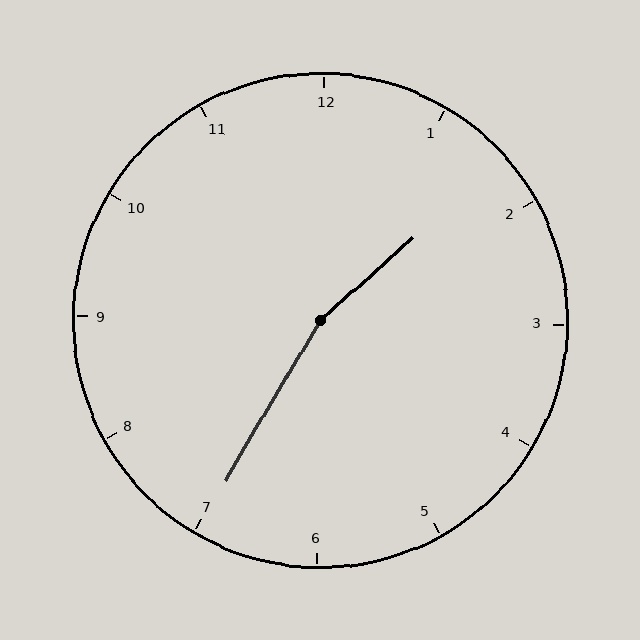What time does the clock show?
1:35.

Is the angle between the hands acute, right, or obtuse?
It is obtuse.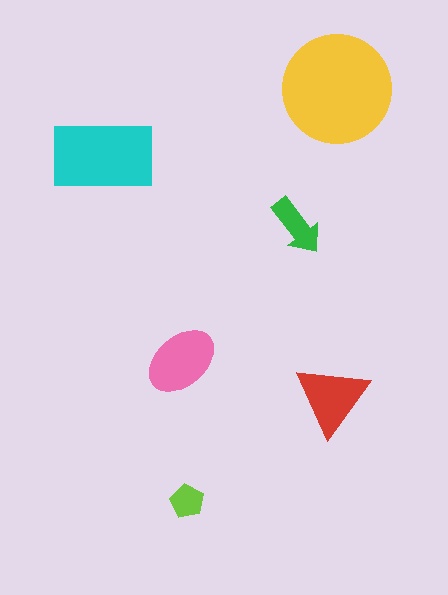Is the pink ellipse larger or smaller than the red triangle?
Larger.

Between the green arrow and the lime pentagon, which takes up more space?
The green arrow.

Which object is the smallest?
The lime pentagon.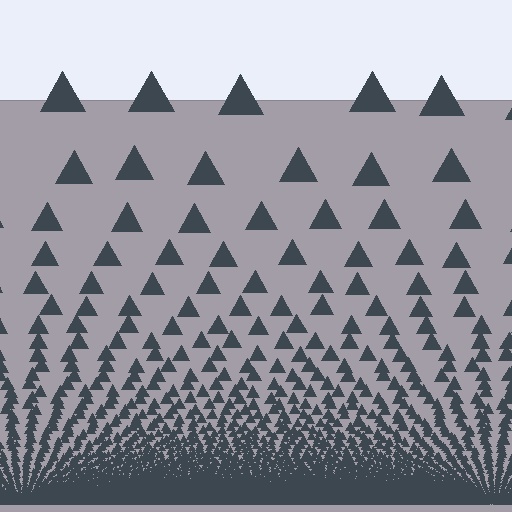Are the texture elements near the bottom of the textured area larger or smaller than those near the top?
Smaller. The gradient is inverted — elements near the bottom are smaller and denser.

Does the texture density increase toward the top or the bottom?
Density increases toward the bottom.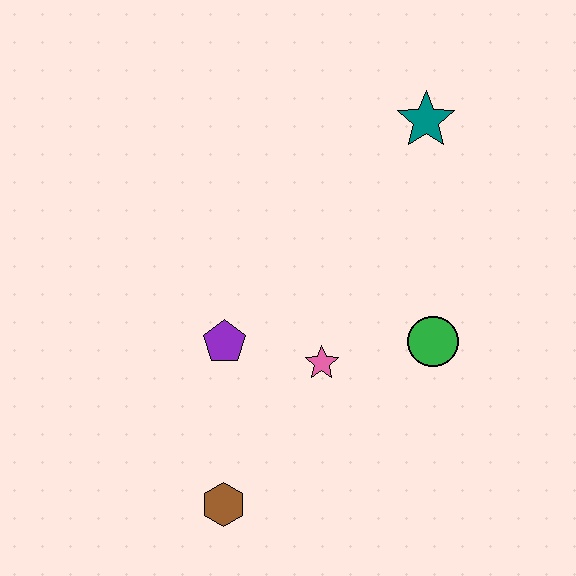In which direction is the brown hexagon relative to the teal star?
The brown hexagon is below the teal star.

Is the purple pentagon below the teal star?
Yes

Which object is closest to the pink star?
The purple pentagon is closest to the pink star.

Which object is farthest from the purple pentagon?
The teal star is farthest from the purple pentagon.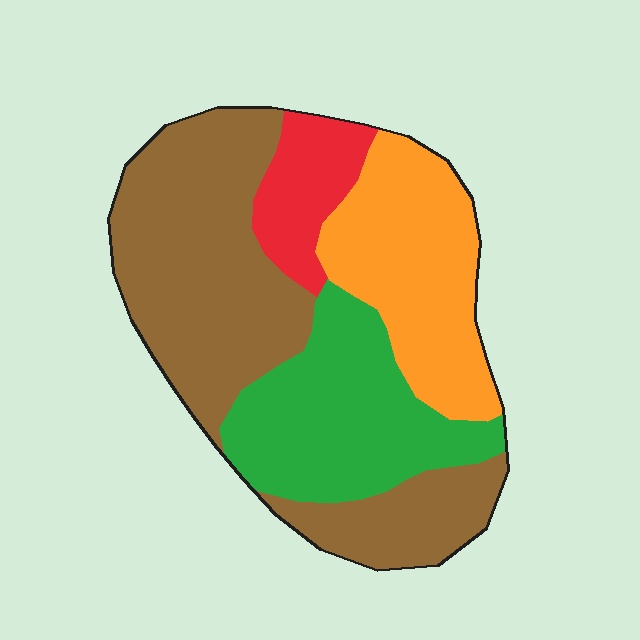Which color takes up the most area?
Brown, at roughly 45%.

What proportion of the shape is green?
Green covers 24% of the shape.